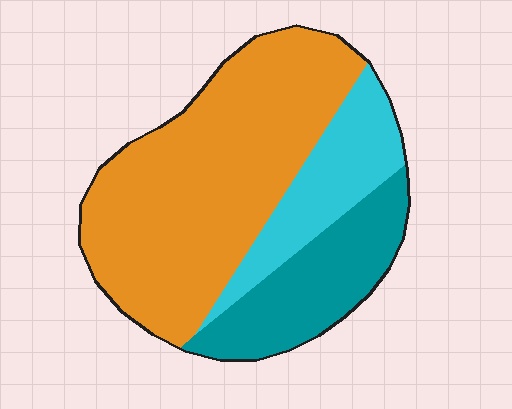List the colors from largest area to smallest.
From largest to smallest: orange, teal, cyan.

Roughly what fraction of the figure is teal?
Teal covers 22% of the figure.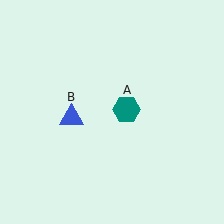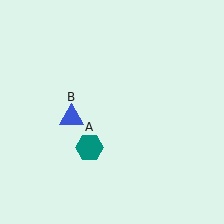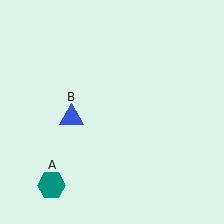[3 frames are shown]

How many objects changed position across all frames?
1 object changed position: teal hexagon (object A).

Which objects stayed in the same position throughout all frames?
Blue triangle (object B) remained stationary.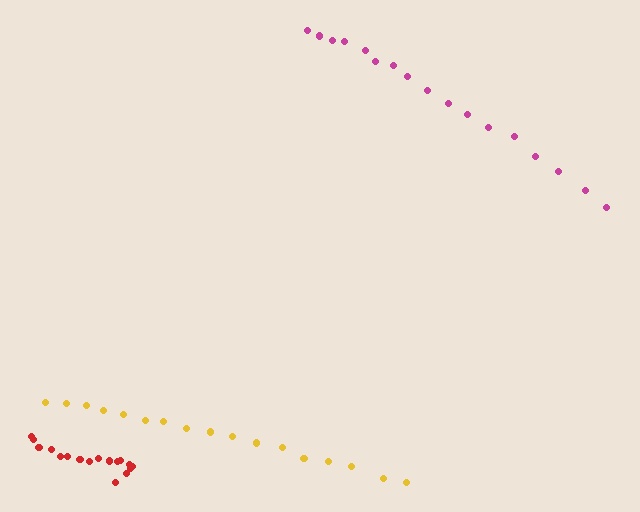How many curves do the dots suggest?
There are 3 distinct paths.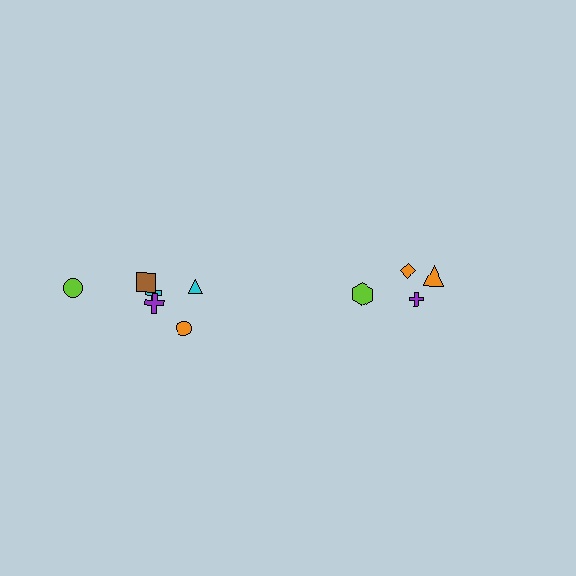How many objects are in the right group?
There are 4 objects.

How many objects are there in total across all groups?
There are 10 objects.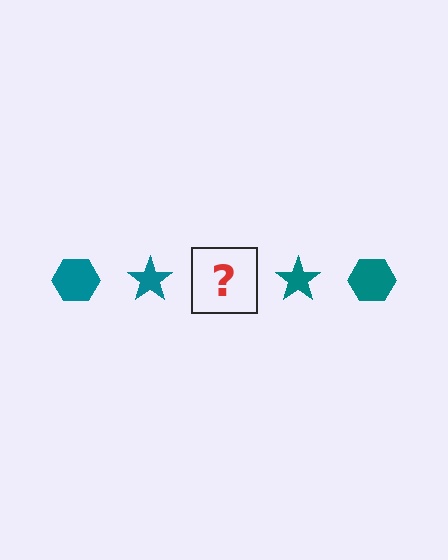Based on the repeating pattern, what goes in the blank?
The blank should be a teal hexagon.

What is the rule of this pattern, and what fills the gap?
The rule is that the pattern cycles through hexagon, star shapes in teal. The gap should be filled with a teal hexagon.